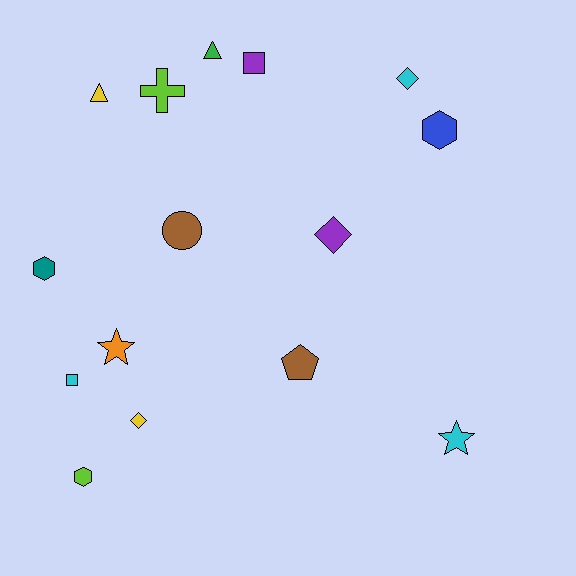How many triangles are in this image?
There are 2 triangles.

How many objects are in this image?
There are 15 objects.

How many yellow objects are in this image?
There are 2 yellow objects.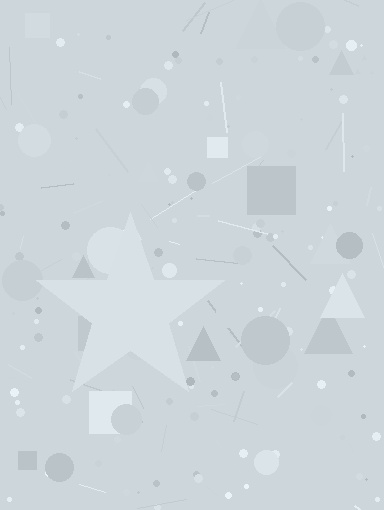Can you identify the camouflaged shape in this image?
The camouflaged shape is a star.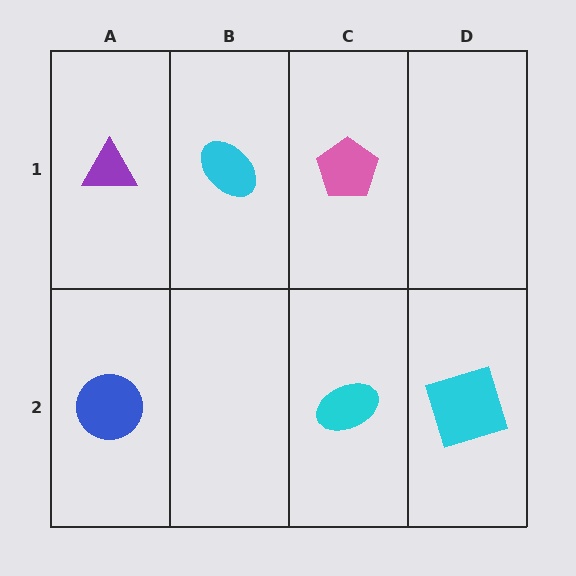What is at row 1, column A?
A purple triangle.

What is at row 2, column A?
A blue circle.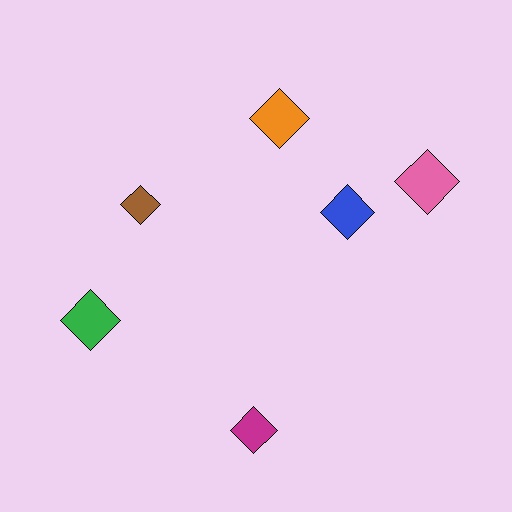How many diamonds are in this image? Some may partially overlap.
There are 6 diamonds.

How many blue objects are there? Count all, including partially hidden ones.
There is 1 blue object.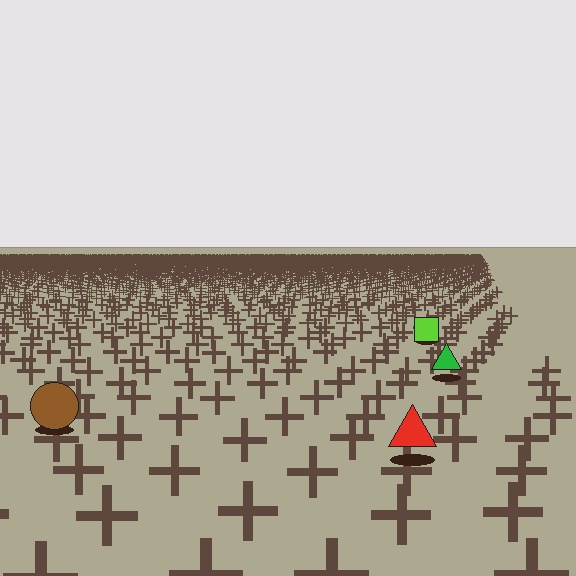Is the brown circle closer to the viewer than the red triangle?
No. The red triangle is closer — you can tell from the texture gradient: the ground texture is coarser near it.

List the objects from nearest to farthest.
From nearest to farthest: the red triangle, the brown circle, the green triangle, the lime square.